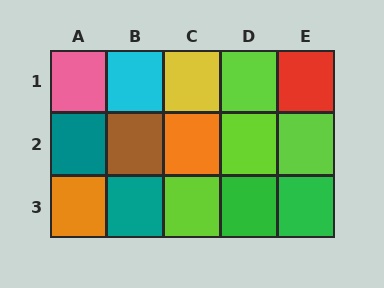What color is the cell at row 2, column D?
Lime.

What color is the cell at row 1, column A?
Pink.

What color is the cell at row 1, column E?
Red.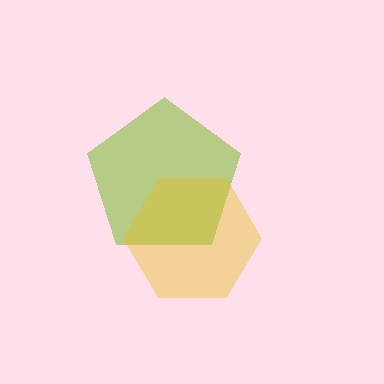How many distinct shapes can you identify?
There are 2 distinct shapes: a lime pentagon, a yellow hexagon.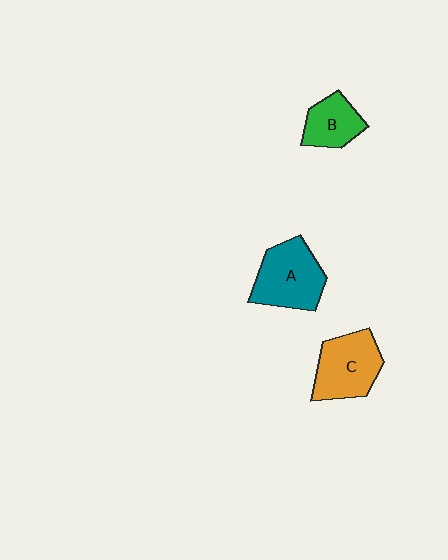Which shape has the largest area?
Shape A (teal).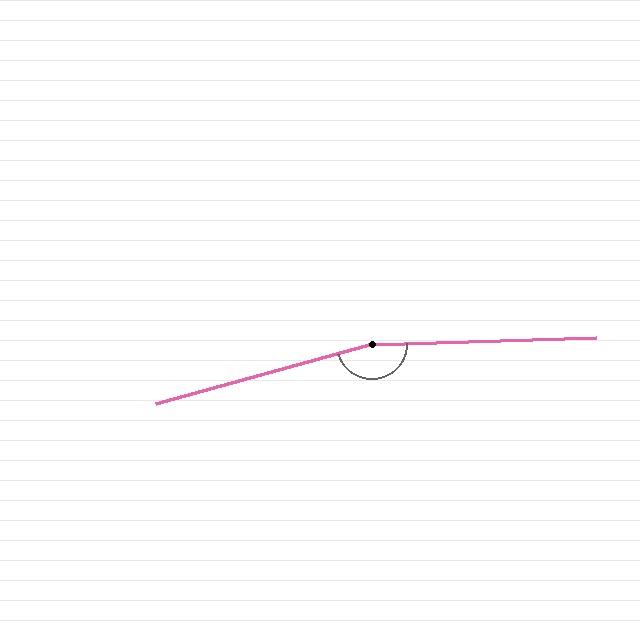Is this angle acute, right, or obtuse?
It is obtuse.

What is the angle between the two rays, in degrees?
Approximately 166 degrees.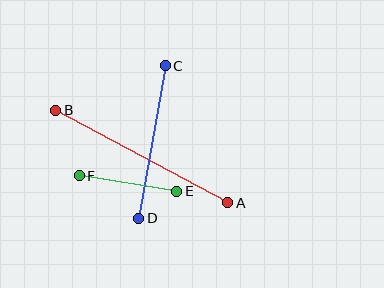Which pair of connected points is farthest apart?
Points A and B are farthest apart.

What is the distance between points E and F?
The distance is approximately 99 pixels.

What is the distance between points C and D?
The distance is approximately 155 pixels.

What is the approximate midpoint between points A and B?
The midpoint is at approximately (142, 156) pixels.